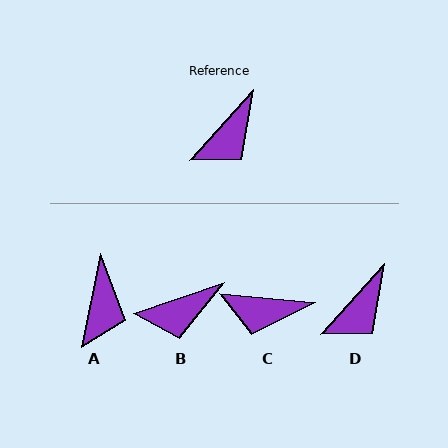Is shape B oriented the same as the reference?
No, it is off by about 30 degrees.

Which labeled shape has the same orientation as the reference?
D.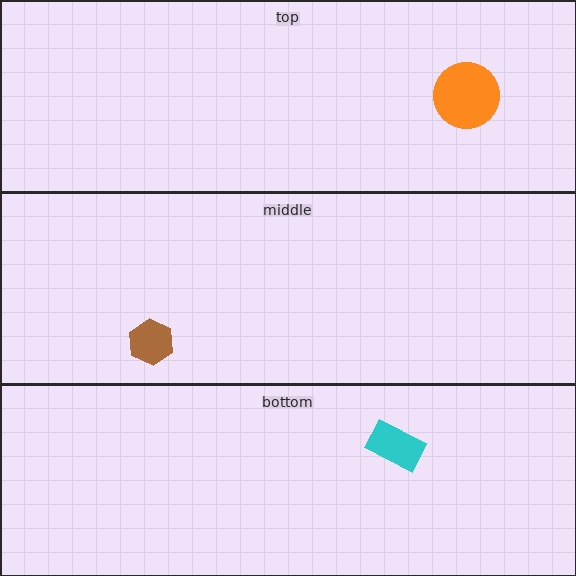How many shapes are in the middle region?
1.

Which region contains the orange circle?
The top region.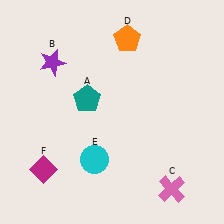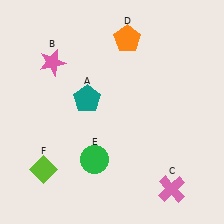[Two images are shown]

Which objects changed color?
B changed from purple to pink. E changed from cyan to green. F changed from magenta to lime.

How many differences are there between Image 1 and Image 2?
There are 3 differences between the two images.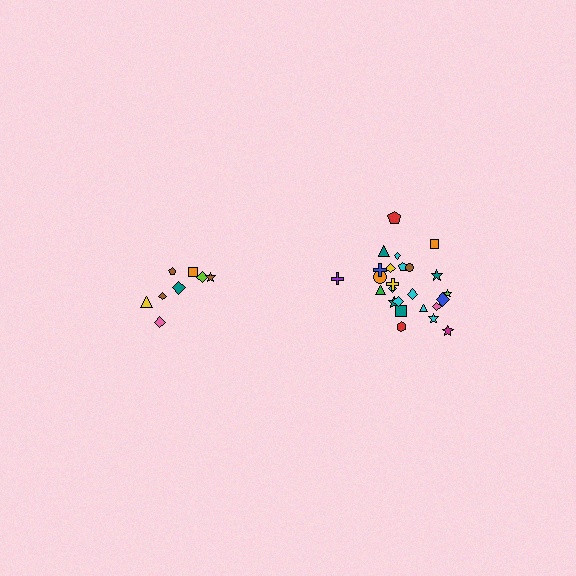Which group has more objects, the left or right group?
The right group.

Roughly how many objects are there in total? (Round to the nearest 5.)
Roughly 35 objects in total.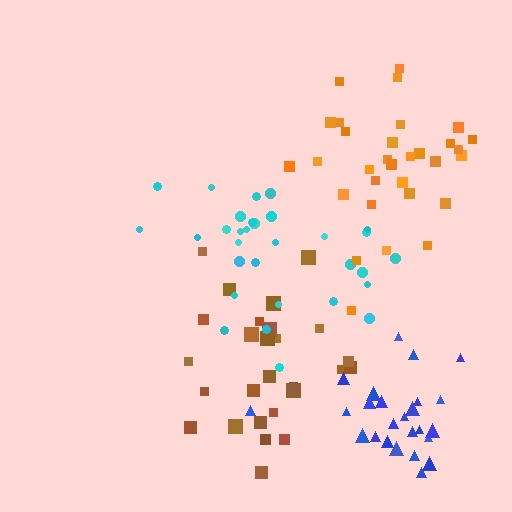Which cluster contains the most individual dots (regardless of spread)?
Cyan (31).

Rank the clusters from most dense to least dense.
orange, blue, cyan, brown.